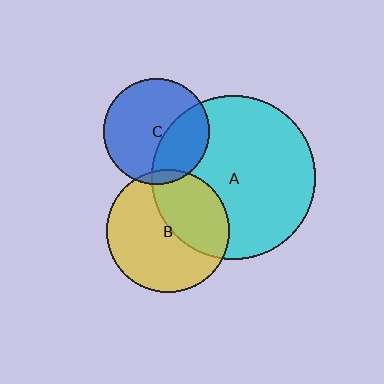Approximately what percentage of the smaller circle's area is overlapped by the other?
Approximately 40%.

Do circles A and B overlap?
Yes.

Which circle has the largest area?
Circle A (cyan).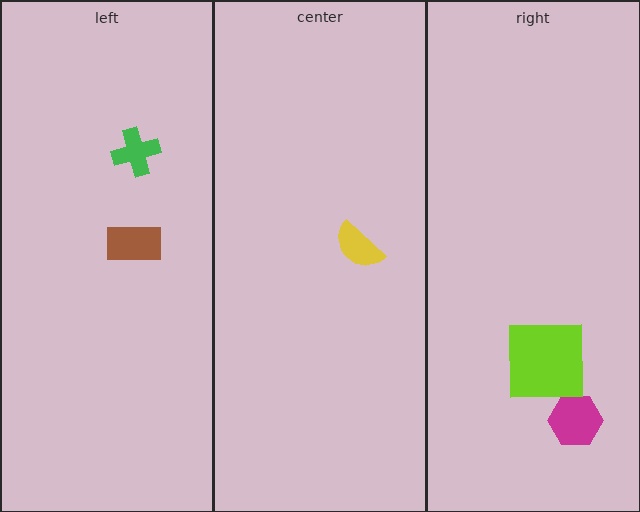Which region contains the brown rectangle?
The left region.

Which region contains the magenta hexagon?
The right region.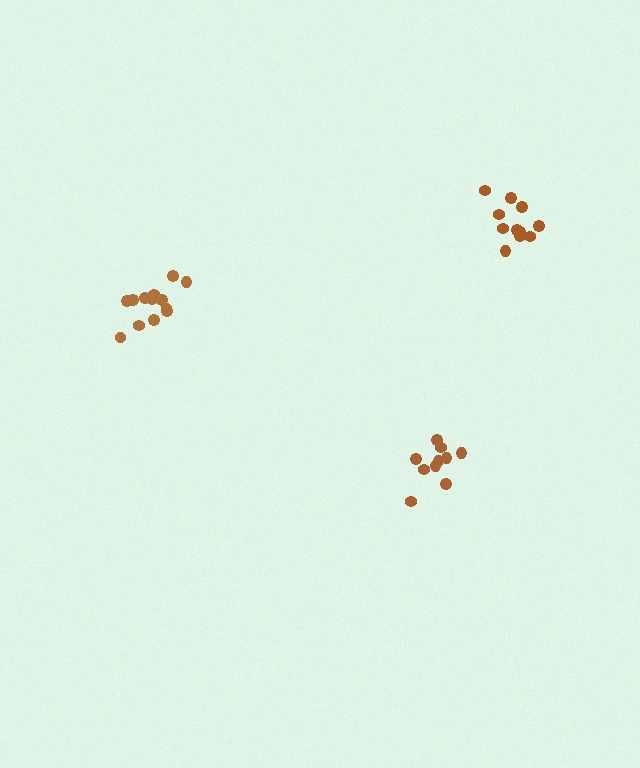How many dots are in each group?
Group 1: 10 dots, Group 2: 11 dots, Group 3: 13 dots (34 total).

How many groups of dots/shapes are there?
There are 3 groups.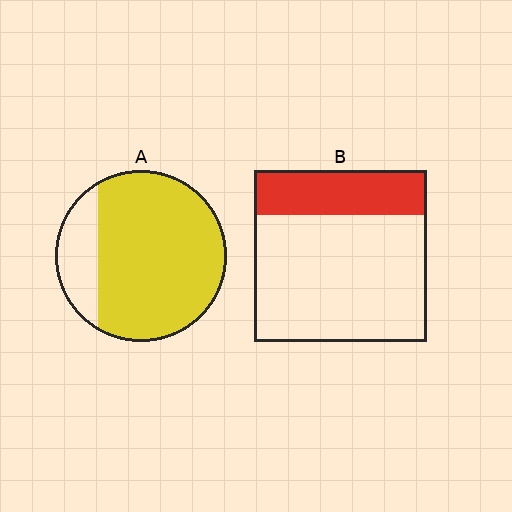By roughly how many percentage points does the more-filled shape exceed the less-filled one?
By roughly 55 percentage points (A over B).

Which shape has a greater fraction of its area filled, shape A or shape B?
Shape A.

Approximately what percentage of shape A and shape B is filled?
A is approximately 80% and B is approximately 25%.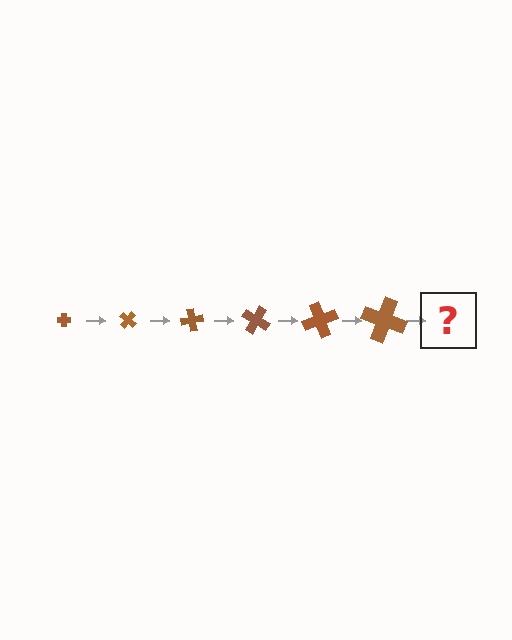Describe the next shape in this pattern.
It should be a cross, larger than the previous one and rotated 240 degrees from the start.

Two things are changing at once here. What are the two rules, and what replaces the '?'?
The two rules are that the cross grows larger each step and it rotates 40 degrees each step. The '?' should be a cross, larger than the previous one and rotated 240 degrees from the start.